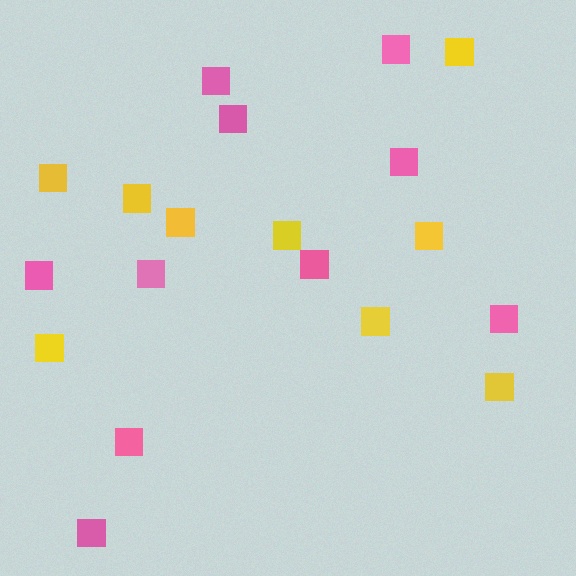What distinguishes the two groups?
There are 2 groups: one group of pink squares (10) and one group of yellow squares (9).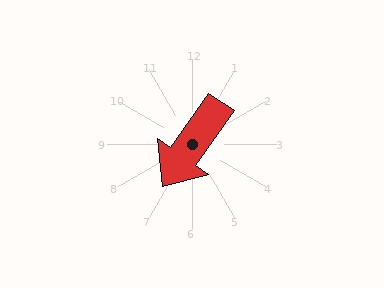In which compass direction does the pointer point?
Southwest.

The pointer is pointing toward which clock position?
Roughly 7 o'clock.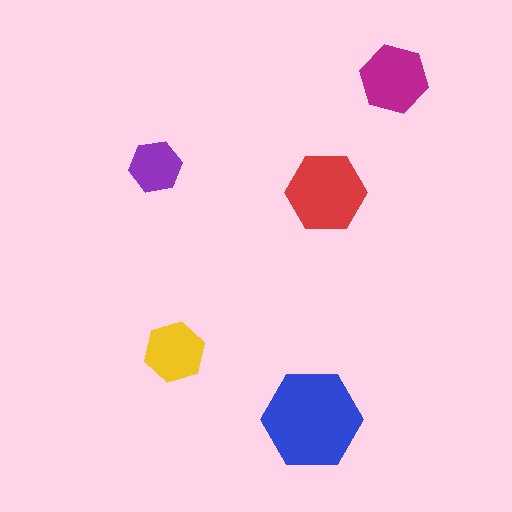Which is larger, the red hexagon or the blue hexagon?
The blue one.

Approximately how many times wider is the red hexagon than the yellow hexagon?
About 1.5 times wider.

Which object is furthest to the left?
The purple hexagon is leftmost.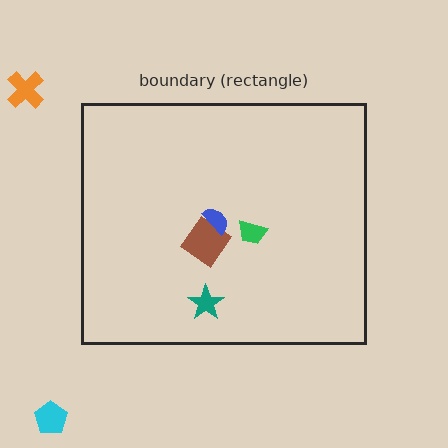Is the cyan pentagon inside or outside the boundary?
Outside.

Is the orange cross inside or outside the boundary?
Outside.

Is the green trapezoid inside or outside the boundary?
Inside.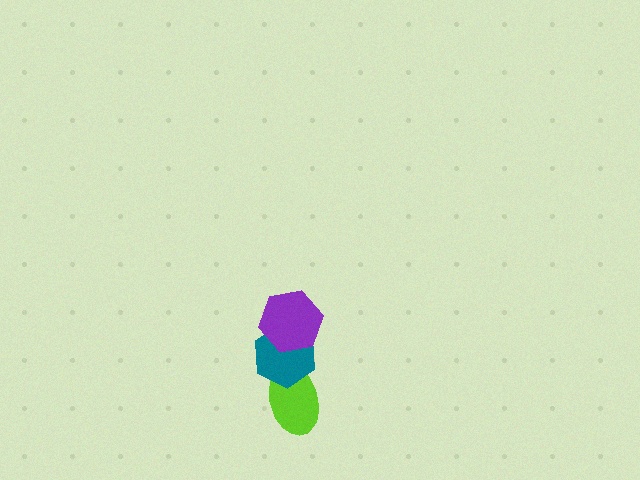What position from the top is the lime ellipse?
The lime ellipse is 3rd from the top.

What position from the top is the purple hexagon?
The purple hexagon is 1st from the top.